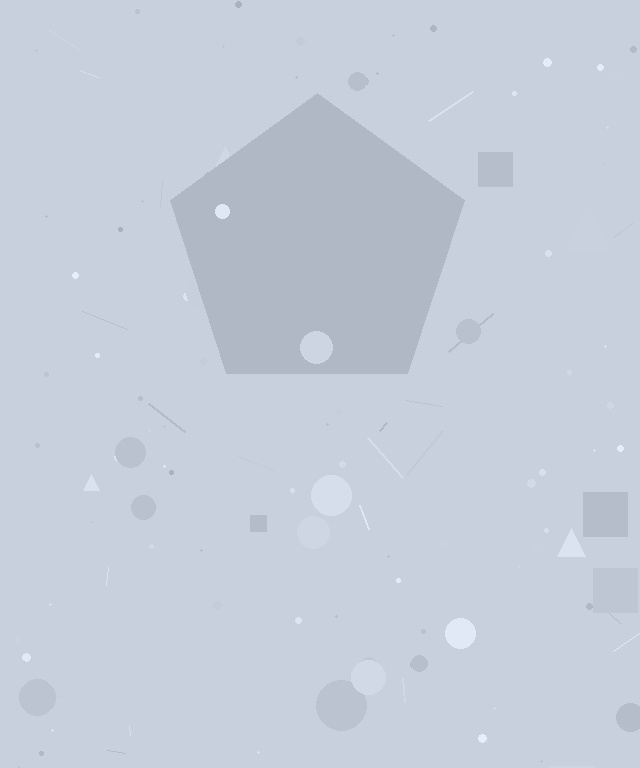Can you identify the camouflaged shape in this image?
The camouflaged shape is a pentagon.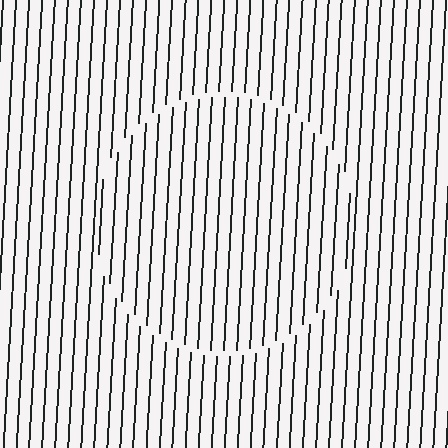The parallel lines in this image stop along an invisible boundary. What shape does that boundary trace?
An illusory circle. The interior of the shape contains the same grating, shifted by half a period — the contour is defined by the phase discontinuity where line-ends from the inner and outer gratings abut.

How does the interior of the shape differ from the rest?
The interior of the shape contains the same grating, shifted by half a period — the contour is defined by the phase discontinuity where line-ends from the inner and outer gratings abut.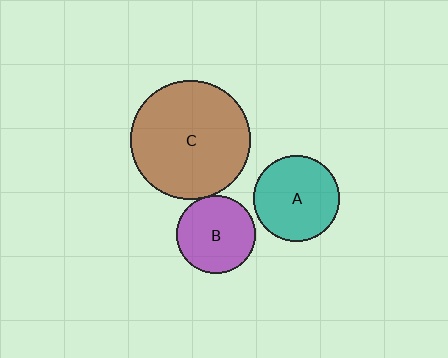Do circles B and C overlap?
Yes.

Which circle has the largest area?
Circle C (brown).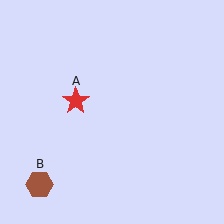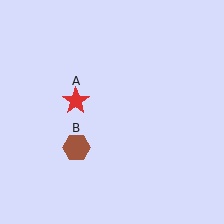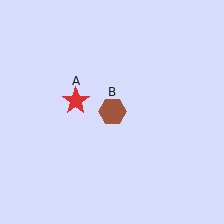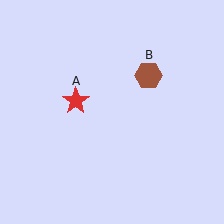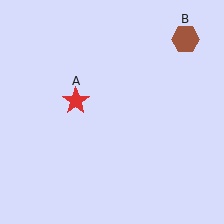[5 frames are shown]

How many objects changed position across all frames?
1 object changed position: brown hexagon (object B).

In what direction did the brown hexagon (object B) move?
The brown hexagon (object B) moved up and to the right.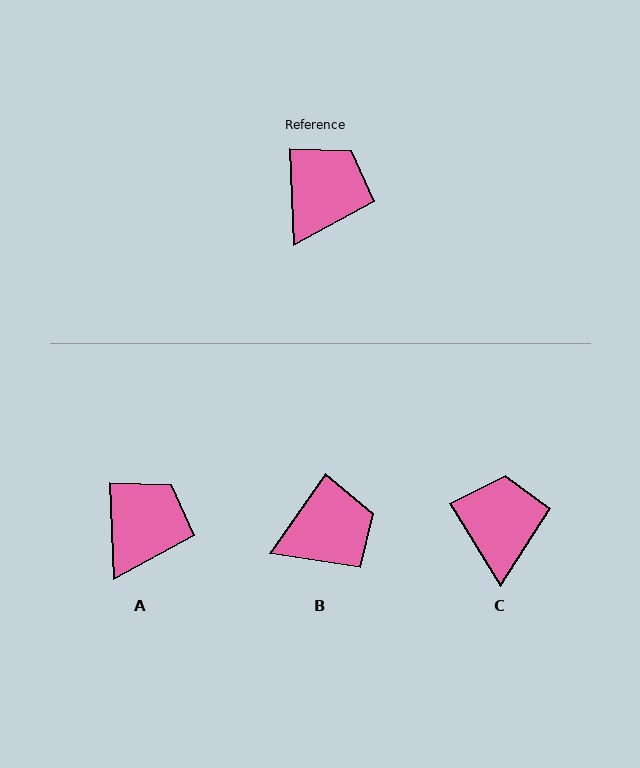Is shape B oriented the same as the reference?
No, it is off by about 37 degrees.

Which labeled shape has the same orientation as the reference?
A.